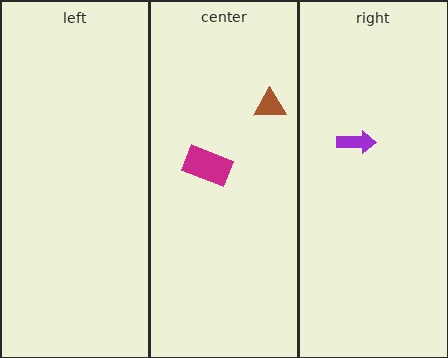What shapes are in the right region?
The purple arrow.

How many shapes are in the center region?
2.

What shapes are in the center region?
The brown triangle, the magenta rectangle.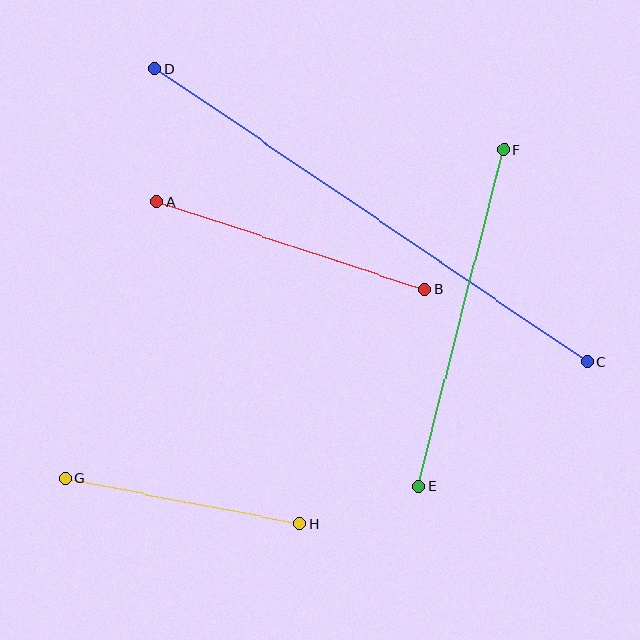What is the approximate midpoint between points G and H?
The midpoint is at approximately (183, 501) pixels.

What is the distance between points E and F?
The distance is approximately 347 pixels.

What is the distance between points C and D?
The distance is approximately 522 pixels.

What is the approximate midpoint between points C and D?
The midpoint is at approximately (371, 215) pixels.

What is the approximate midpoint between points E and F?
The midpoint is at approximately (461, 318) pixels.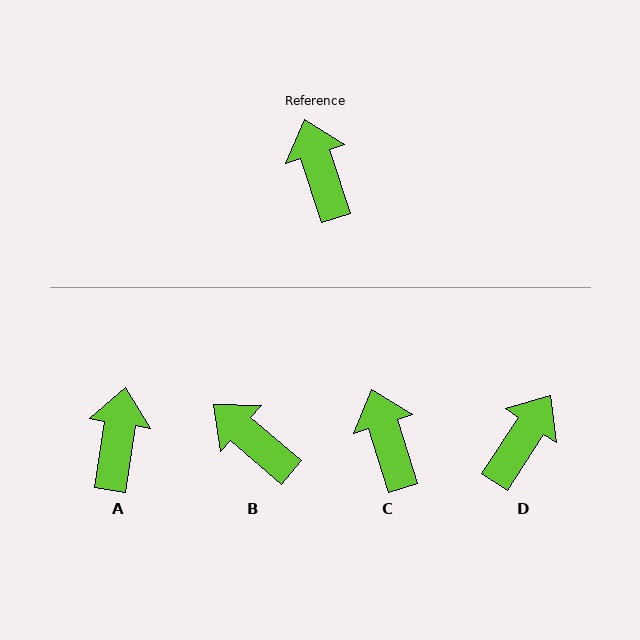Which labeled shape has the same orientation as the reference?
C.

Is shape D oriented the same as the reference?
No, it is off by about 51 degrees.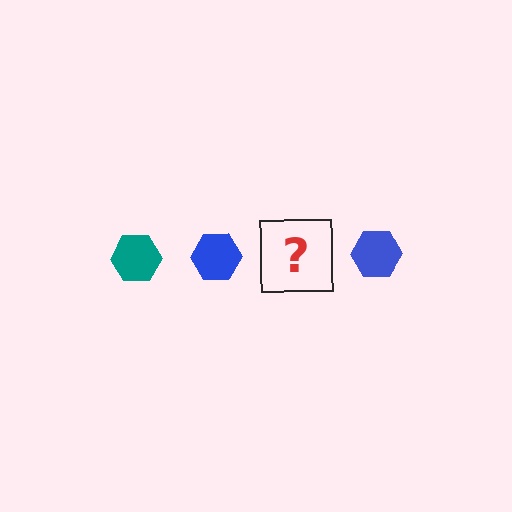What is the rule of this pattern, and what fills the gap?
The rule is that the pattern cycles through teal, blue hexagons. The gap should be filled with a teal hexagon.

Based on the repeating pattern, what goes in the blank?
The blank should be a teal hexagon.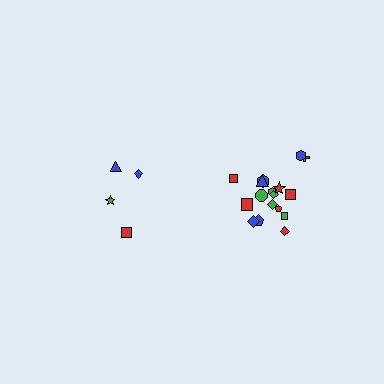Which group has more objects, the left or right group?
The right group.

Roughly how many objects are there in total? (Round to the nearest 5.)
Roughly 20 objects in total.